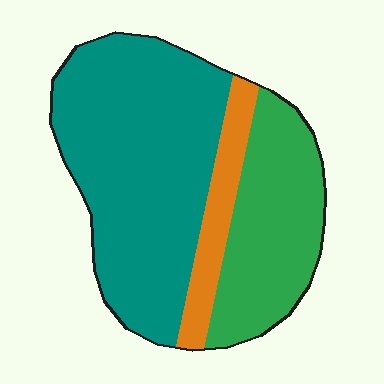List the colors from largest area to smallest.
From largest to smallest: teal, green, orange.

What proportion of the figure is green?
Green takes up between a sixth and a third of the figure.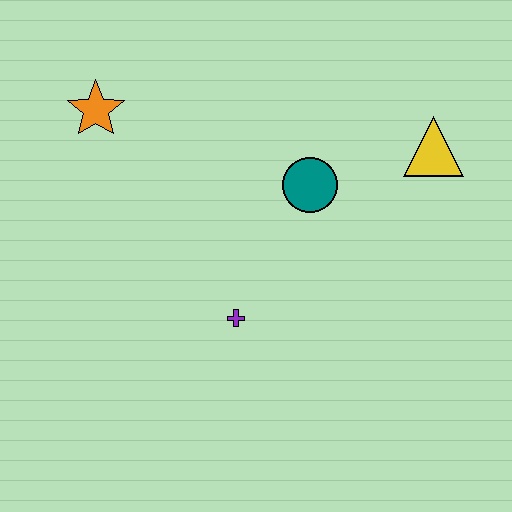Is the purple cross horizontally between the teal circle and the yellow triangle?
No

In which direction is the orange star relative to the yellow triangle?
The orange star is to the left of the yellow triangle.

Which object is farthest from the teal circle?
The orange star is farthest from the teal circle.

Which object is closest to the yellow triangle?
The teal circle is closest to the yellow triangle.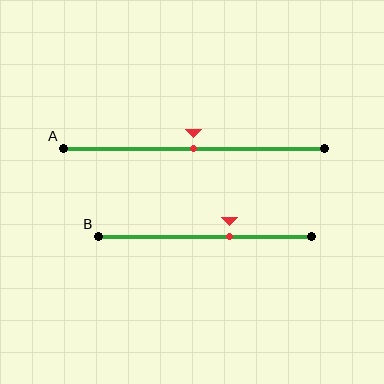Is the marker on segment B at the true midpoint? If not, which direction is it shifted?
No, the marker on segment B is shifted to the right by about 12% of the segment length.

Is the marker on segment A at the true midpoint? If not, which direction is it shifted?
Yes, the marker on segment A is at the true midpoint.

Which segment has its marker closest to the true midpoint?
Segment A has its marker closest to the true midpoint.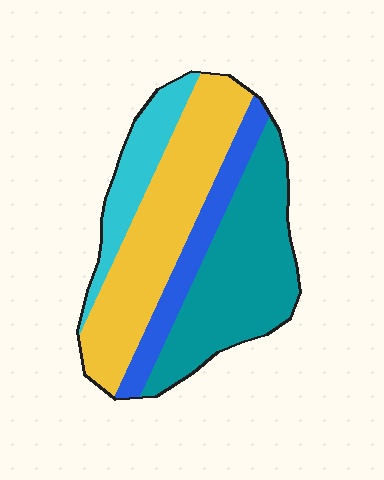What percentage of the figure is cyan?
Cyan covers 14% of the figure.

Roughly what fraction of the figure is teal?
Teal takes up about one third (1/3) of the figure.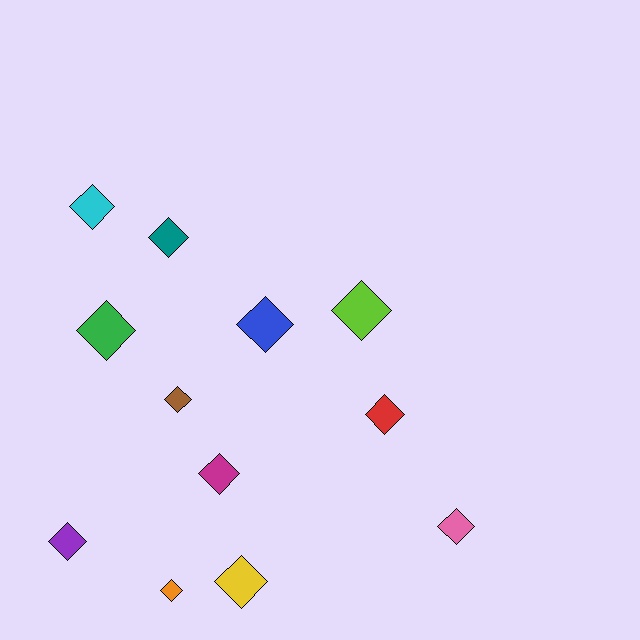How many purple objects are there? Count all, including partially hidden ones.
There is 1 purple object.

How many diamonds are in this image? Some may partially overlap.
There are 12 diamonds.